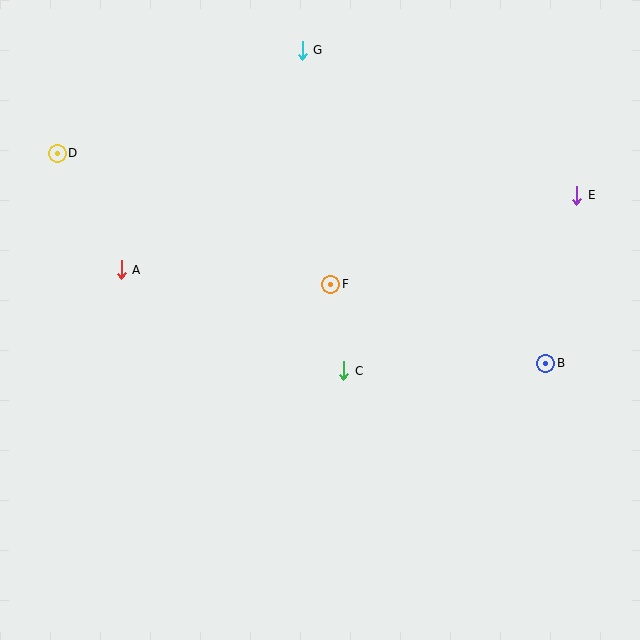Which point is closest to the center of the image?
Point F at (331, 284) is closest to the center.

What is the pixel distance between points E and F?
The distance between E and F is 262 pixels.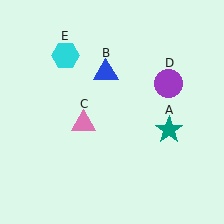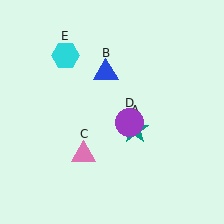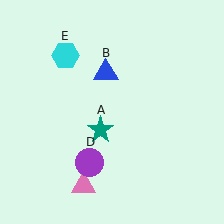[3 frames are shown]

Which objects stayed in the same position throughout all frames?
Blue triangle (object B) and cyan hexagon (object E) remained stationary.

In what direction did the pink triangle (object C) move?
The pink triangle (object C) moved down.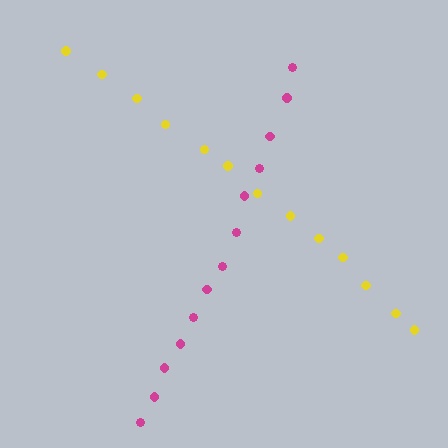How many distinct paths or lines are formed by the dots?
There are 2 distinct paths.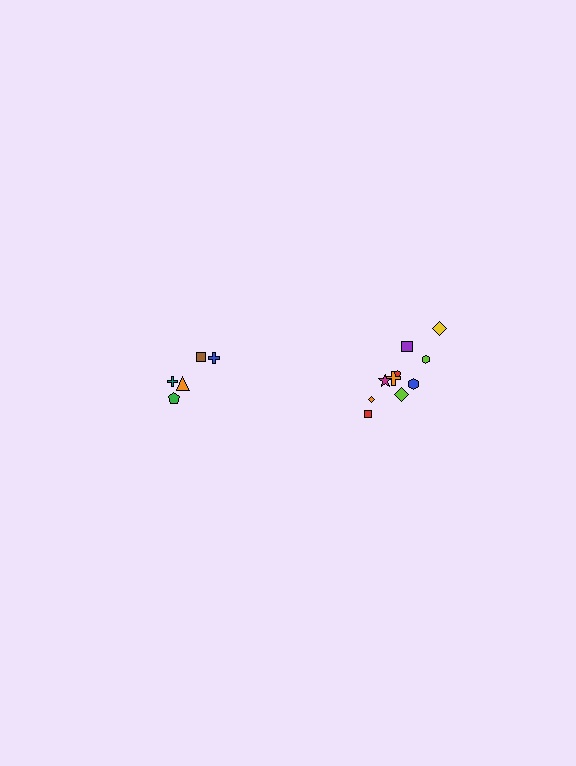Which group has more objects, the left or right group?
The right group.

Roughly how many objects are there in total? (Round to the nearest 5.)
Roughly 15 objects in total.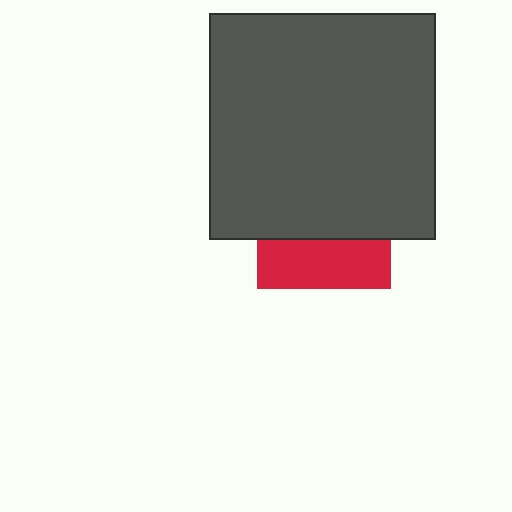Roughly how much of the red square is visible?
A small part of it is visible (roughly 37%).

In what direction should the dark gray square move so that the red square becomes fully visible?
The dark gray square should move up. That is the shortest direction to clear the overlap and leave the red square fully visible.